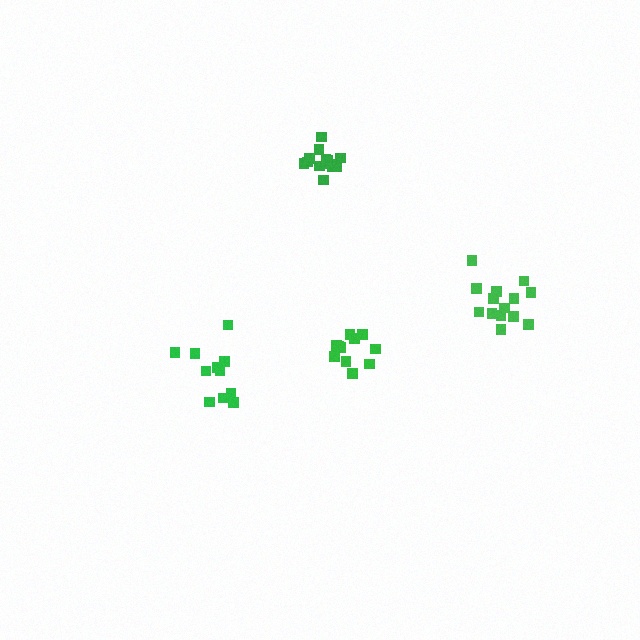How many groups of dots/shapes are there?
There are 4 groups.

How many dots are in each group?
Group 1: 11 dots, Group 2: 11 dots, Group 3: 13 dots, Group 4: 14 dots (49 total).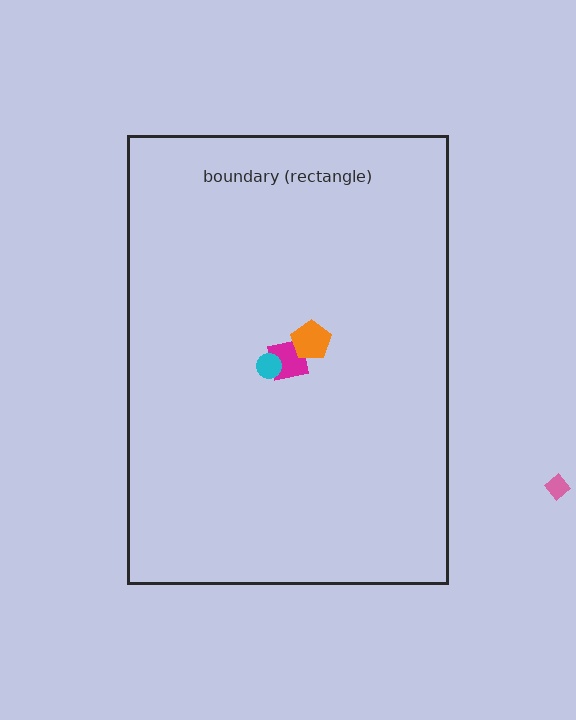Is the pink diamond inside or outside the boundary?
Outside.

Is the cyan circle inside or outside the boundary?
Inside.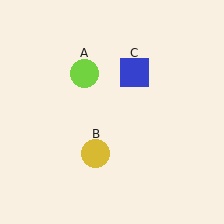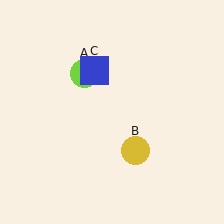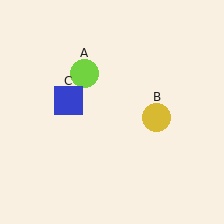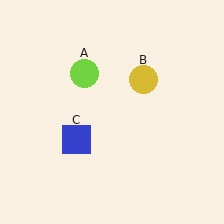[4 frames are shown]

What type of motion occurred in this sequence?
The yellow circle (object B), blue square (object C) rotated counterclockwise around the center of the scene.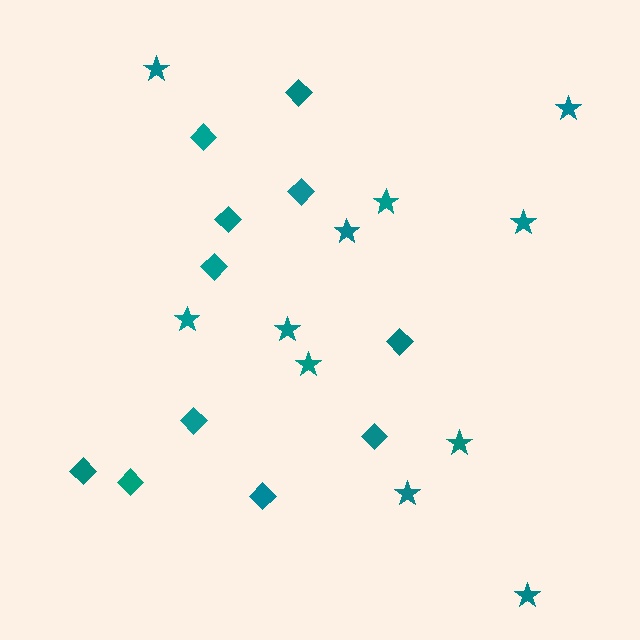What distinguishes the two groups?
There are 2 groups: one group of diamonds (11) and one group of stars (11).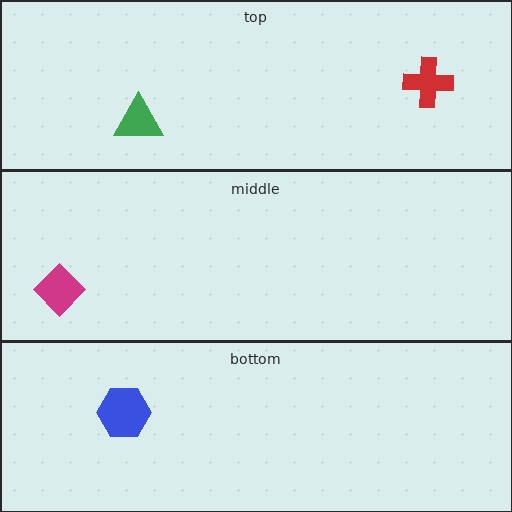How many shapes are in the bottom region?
1.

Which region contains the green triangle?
The top region.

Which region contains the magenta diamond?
The middle region.